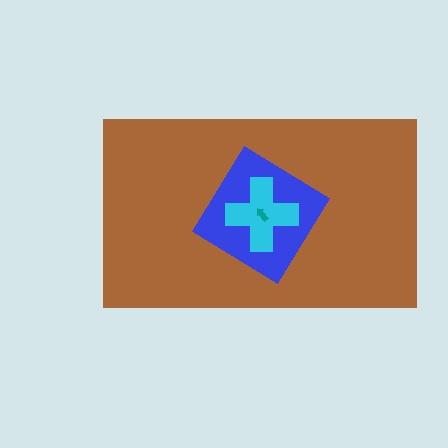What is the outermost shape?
The brown rectangle.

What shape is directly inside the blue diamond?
The cyan cross.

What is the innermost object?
The teal arrow.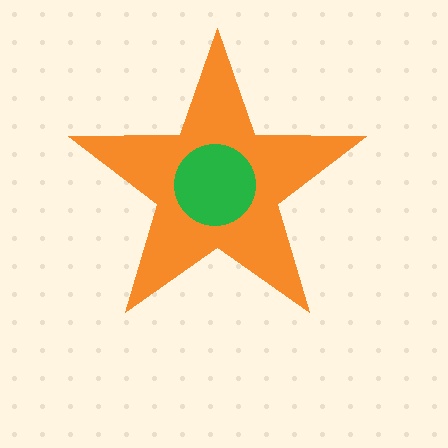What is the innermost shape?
The green circle.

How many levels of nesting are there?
2.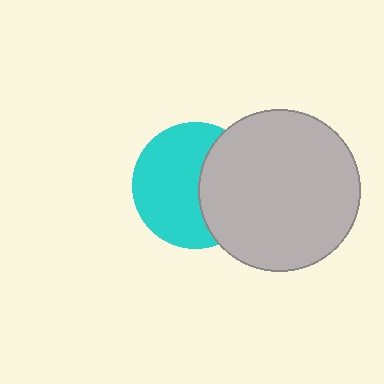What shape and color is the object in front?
The object in front is a light gray circle.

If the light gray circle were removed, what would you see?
You would see the complete cyan circle.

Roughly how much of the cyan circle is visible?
About half of it is visible (roughly 61%).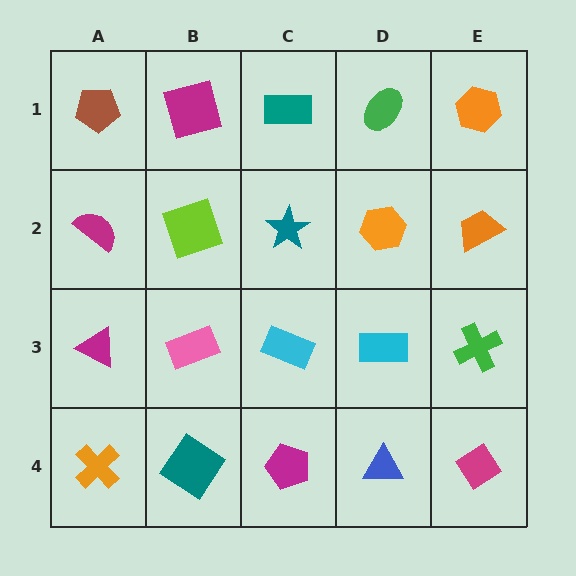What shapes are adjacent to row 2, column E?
An orange hexagon (row 1, column E), a green cross (row 3, column E), an orange hexagon (row 2, column D).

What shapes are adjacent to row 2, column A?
A brown pentagon (row 1, column A), a magenta triangle (row 3, column A), a lime square (row 2, column B).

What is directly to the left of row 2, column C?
A lime square.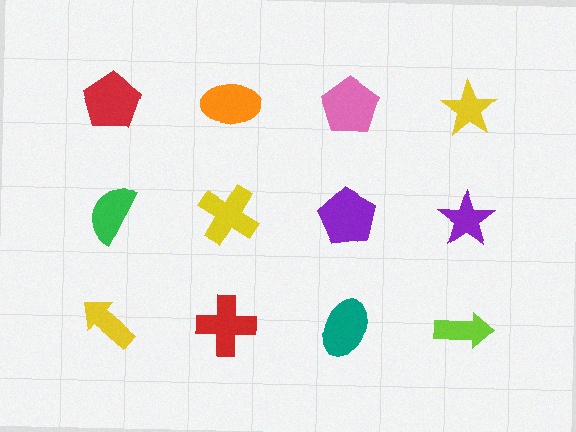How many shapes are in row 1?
4 shapes.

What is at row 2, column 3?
A purple pentagon.